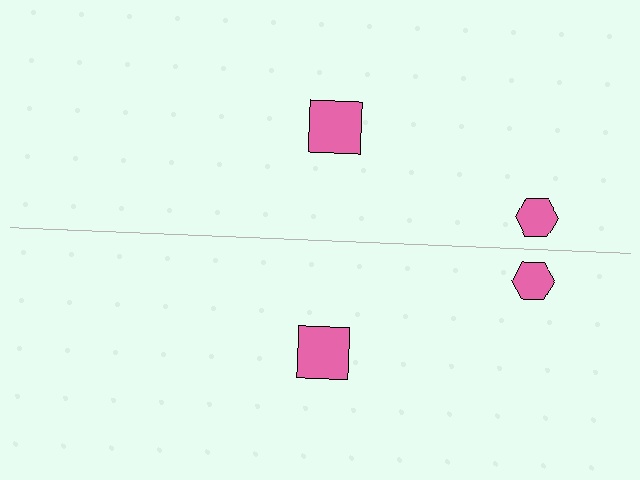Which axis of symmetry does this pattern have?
The pattern has a horizontal axis of symmetry running through the center of the image.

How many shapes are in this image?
There are 4 shapes in this image.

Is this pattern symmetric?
Yes, this pattern has bilateral (reflection) symmetry.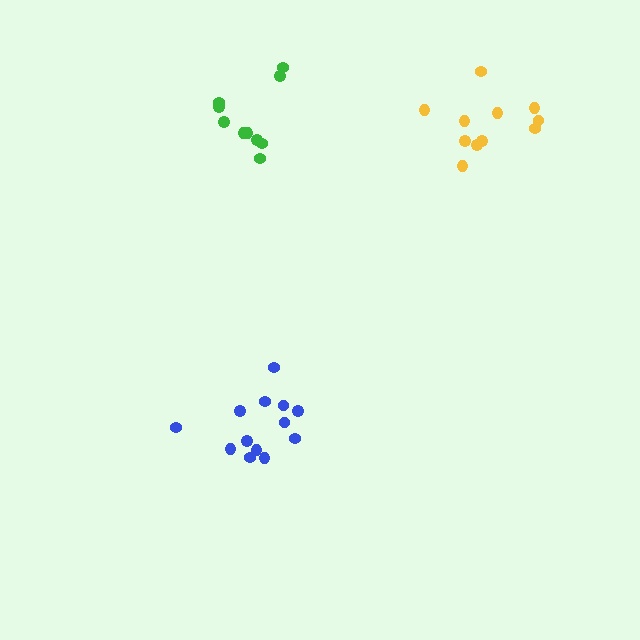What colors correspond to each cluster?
The clusters are colored: yellow, blue, green.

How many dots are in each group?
Group 1: 11 dots, Group 2: 13 dots, Group 3: 10 dots (34 total).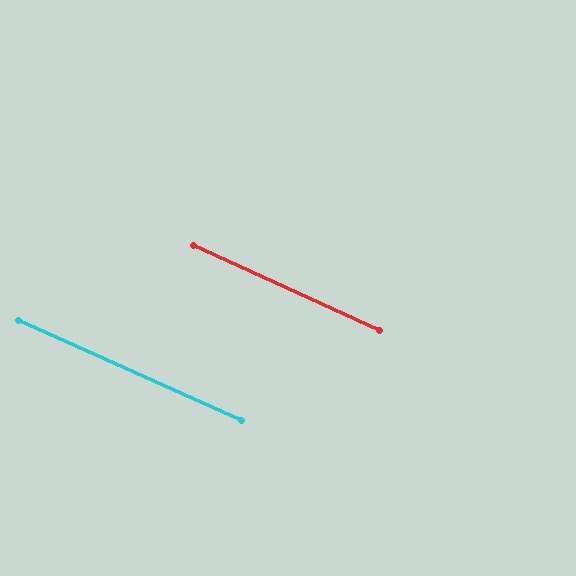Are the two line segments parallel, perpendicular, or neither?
Parallel — their directions differ by only 0.4°.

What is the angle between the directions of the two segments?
Approximately 0 degrees.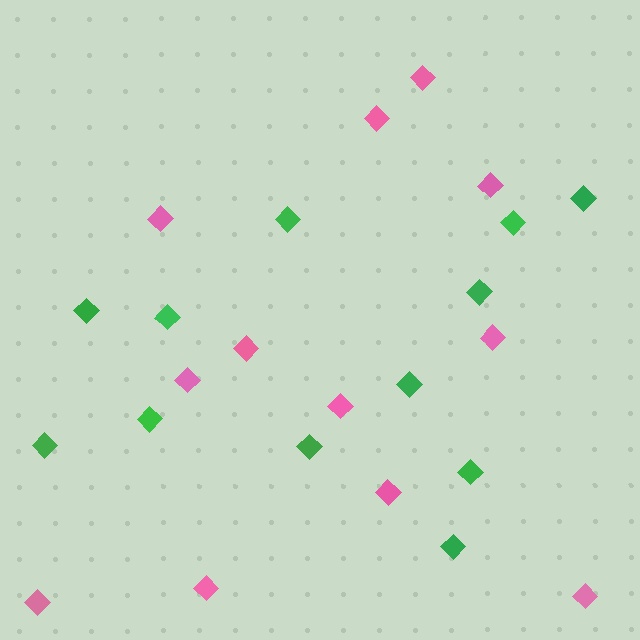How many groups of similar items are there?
There are 2 groups: one group of green diamonds (12) and one group of pink diamonds (12).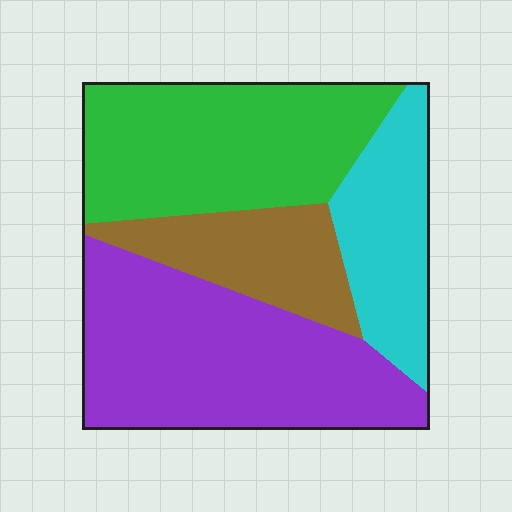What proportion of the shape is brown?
Brown covers 15% of the shape.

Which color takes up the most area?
Purple, at roughly 35%.